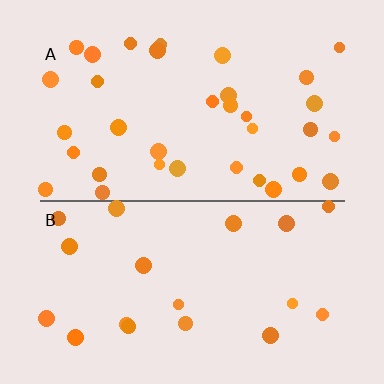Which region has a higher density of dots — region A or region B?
A (the top).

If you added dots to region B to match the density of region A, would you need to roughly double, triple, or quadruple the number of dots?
Approximately double.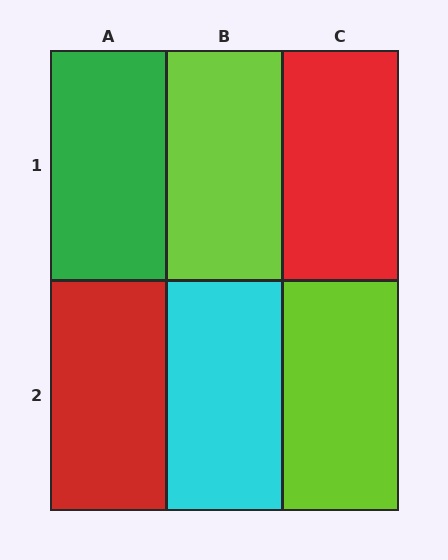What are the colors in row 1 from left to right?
Green, lime, red.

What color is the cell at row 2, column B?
Cyan.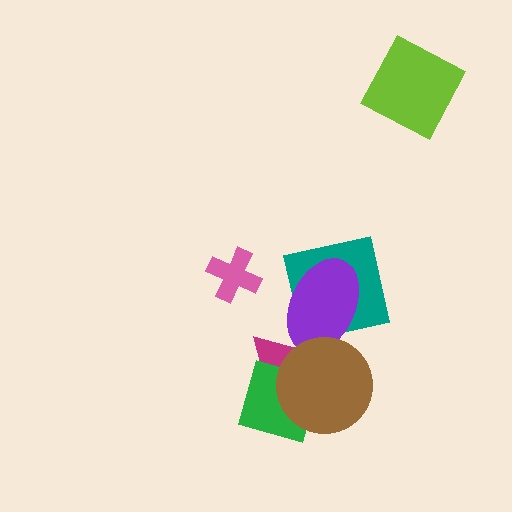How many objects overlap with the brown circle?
3 objects overlap with the brown circle.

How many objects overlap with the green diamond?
2 objects overlap with the green diamond.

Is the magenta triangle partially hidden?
Yes, it is partially covered by another shape.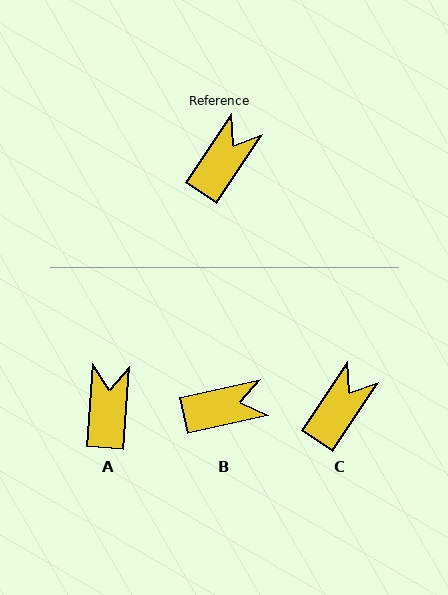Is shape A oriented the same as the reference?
No, it is off by about 30 degrees.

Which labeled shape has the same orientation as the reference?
C.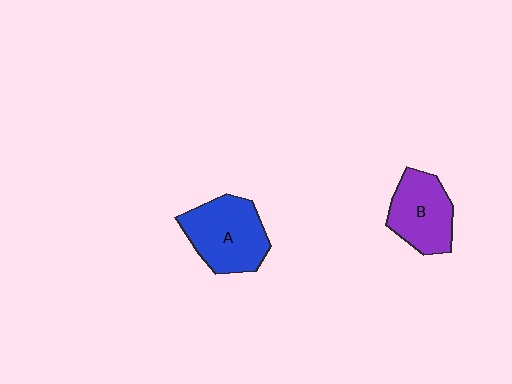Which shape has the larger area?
Shape A (blue).